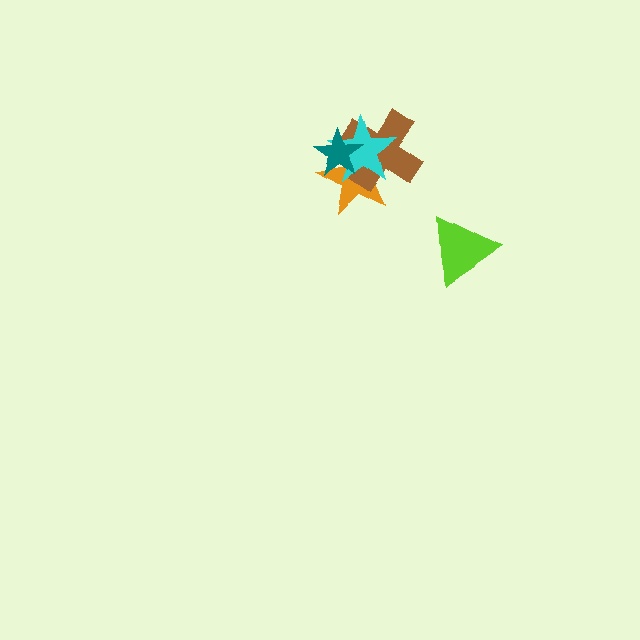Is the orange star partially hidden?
Yes, it is partially covered by another shape.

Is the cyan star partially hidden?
Yes, it is partially covered by another shape.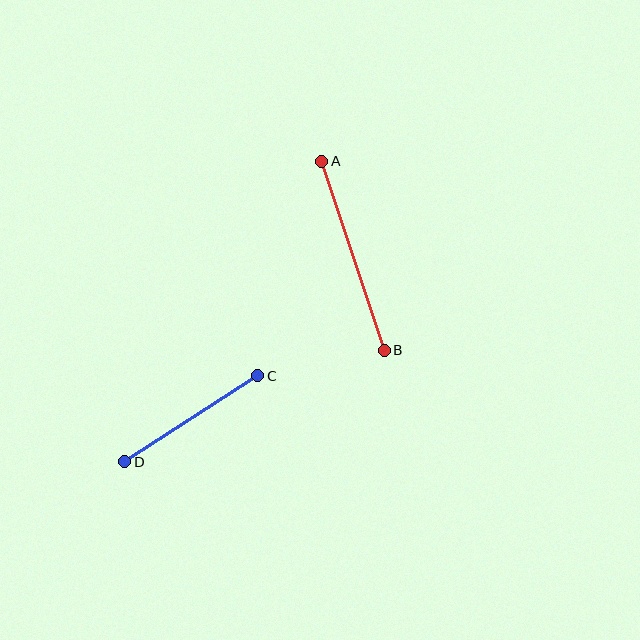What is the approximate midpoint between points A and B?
The midpoint is at approximately (353, 256) pixels.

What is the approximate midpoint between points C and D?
The midpoint is at approximately (191, 419) pixels.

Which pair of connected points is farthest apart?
Points A and B are farthest apart.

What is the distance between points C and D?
The distance is approximately 159 pixels.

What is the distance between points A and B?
The distance is approximately 199 pixels.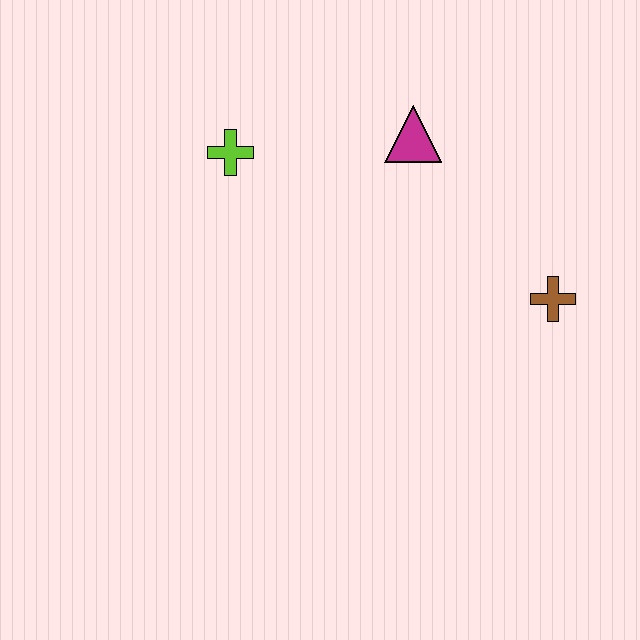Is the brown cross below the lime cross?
Yes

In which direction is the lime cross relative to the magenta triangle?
The lime cross is to the left of the magenta triangle.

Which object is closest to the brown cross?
The magenta triangle is closest to the brown cross.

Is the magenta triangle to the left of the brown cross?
Yes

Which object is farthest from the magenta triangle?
The brown cross is farthest from the magenta triangle.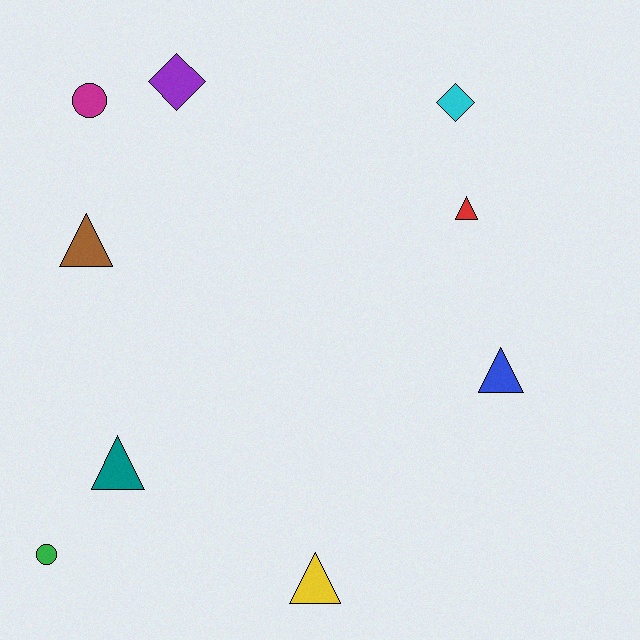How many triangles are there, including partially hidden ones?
There are 5 triangles.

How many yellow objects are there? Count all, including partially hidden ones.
There is 1 yellow object.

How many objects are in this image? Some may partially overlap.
There are 9 objects.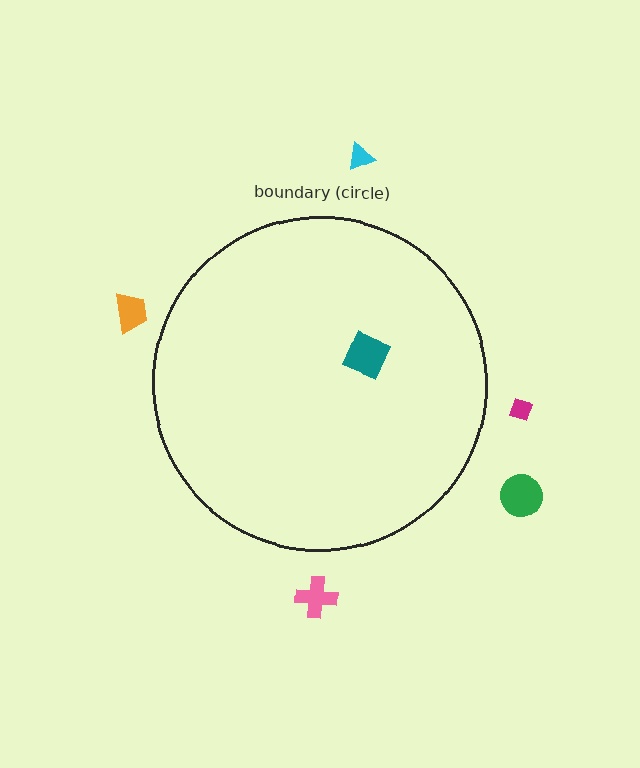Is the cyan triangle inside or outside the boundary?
Outside.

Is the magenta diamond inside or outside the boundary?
Outside.